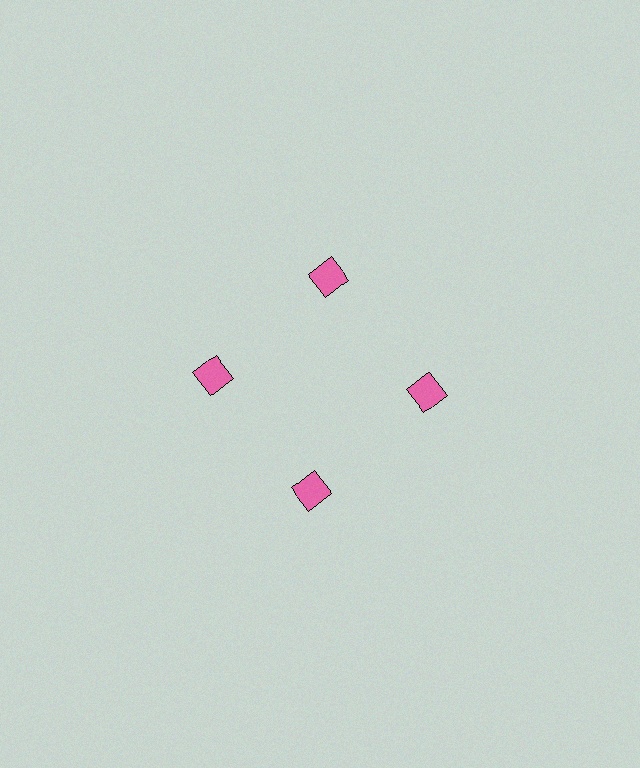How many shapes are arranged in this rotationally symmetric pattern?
There are 4 shapes, arranged in 4 groups of 1.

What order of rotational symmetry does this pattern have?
This pattern has 4-fold rotational symmetry.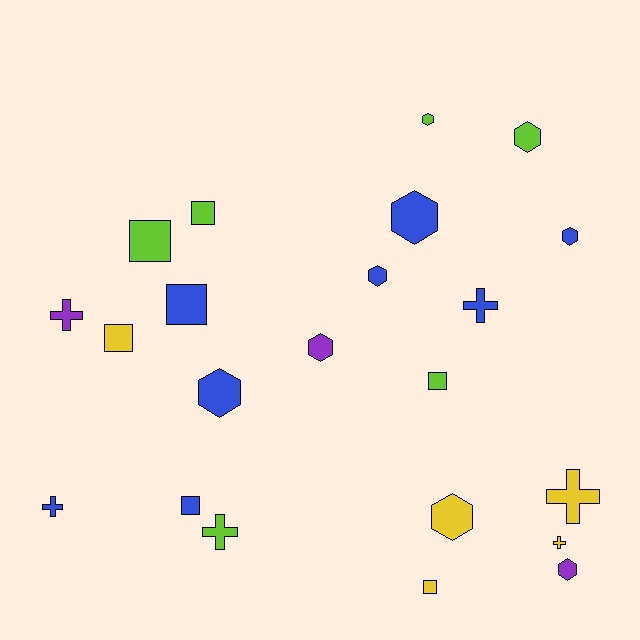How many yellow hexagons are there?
There is 1 yellow hexagon.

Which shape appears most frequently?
Hexagon, with 9 objects.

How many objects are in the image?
There are 22 objects.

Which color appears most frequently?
Blue, with 8 objects.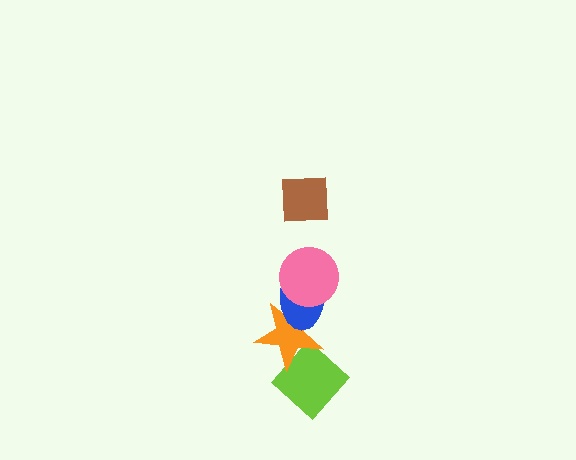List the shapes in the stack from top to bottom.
From top to bottom: the brown square, the pink circle, the blue ellipse, the orange star, the lime diamond.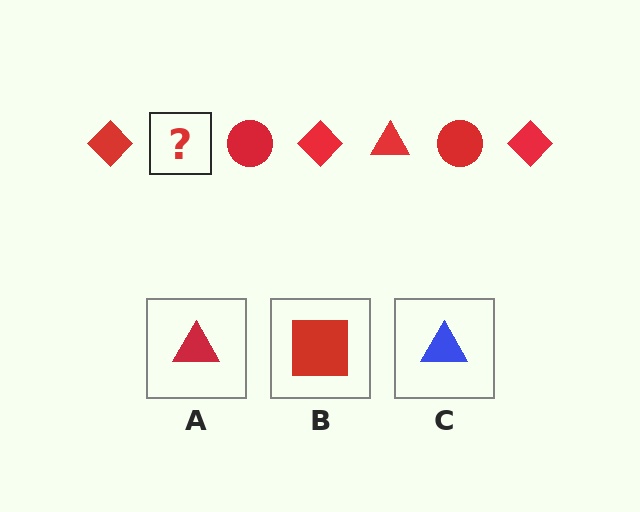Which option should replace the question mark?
Option A.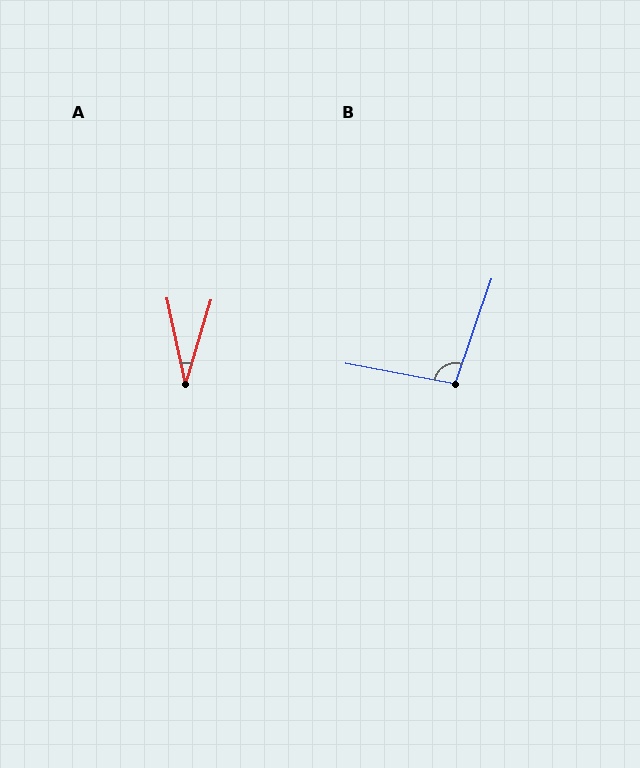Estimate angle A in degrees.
Approximately 29 degrees.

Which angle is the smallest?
A, at approximately 29 degrees.